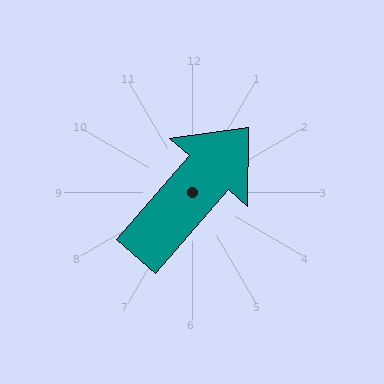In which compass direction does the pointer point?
Northeast.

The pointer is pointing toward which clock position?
Roughly 1 o'clock.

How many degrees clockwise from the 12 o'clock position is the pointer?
Approximately 41 degrees.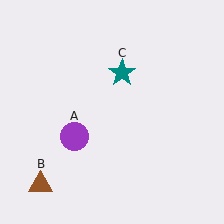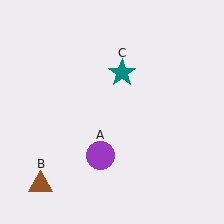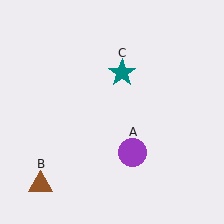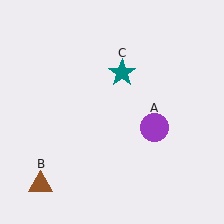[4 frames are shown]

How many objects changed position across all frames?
1 object changed position: purple circle (object A).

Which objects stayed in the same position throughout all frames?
Brown triangle (object B) and teal star (object C) remained stationary.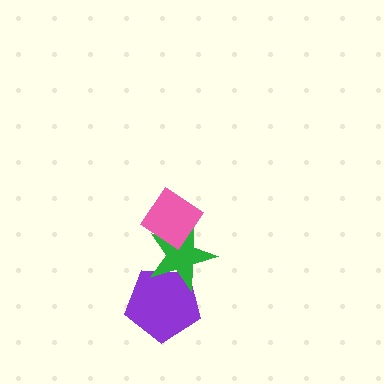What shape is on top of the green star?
The pink diamond is on top of the green star.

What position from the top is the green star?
The green star is 2nd from the top.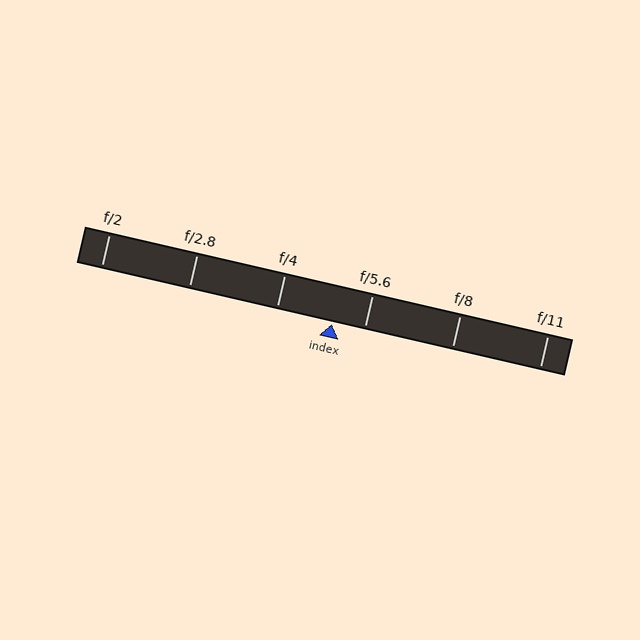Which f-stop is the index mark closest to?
The index mark is closest to f/5.6.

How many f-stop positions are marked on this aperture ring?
There are 6 f-stop positions marked.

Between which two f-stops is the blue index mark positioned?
The index mark is between f/4 and f/5.6.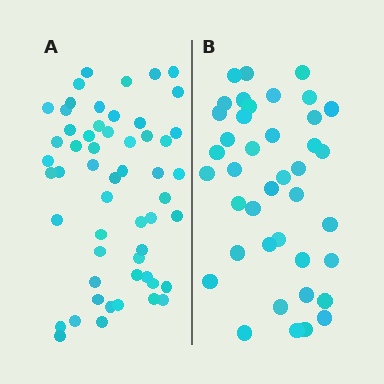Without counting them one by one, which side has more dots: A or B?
Region A (the left region) has more dots.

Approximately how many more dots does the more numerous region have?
Region A has approximately 15 more dots than region B.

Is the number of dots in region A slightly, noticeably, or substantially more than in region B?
Region A has noticeably more, but not dramatically so. The ratio is roughly 1.4 to 1.